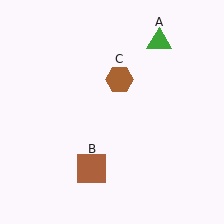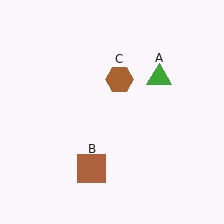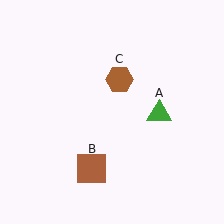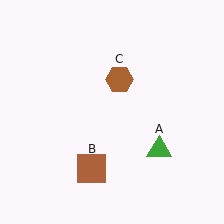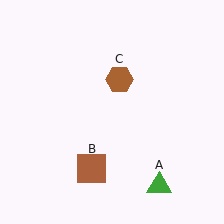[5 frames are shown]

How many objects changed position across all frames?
1 object changed position: green triangle (object A).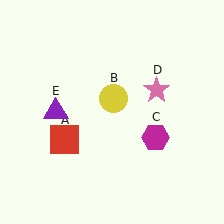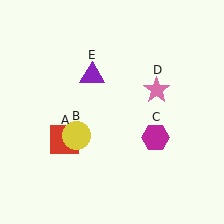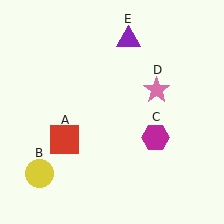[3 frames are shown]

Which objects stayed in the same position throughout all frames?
Red square (object A) and magenta hexagon (object C) and pink star (object D) remained stationary.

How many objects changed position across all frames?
2 objects changed position: yellow circle (object B), purple triangle (object E).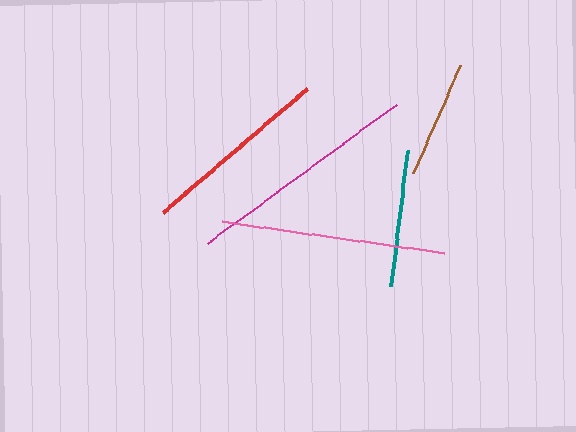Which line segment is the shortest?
The brown line is the shortest at approximately 117 pixels.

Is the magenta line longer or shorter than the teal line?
The magenta line is longer than the teal line.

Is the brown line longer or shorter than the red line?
The red line is longer than the brown line.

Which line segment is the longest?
The magenta line is the longest at approximately 235 pixels.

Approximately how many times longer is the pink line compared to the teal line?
The pink line is approximately 1.6 times the length of the teal line.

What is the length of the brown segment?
The brown segment is approximately 117 pixels long.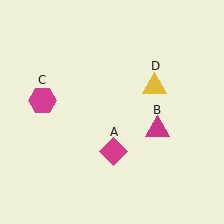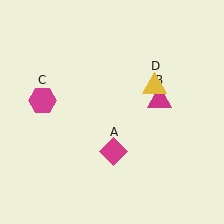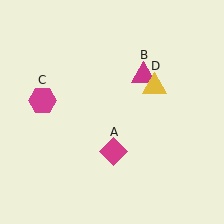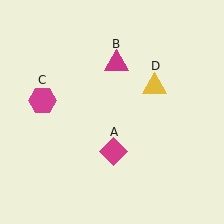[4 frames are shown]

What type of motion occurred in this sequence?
The magenta triangle (object B) rotated counterclockwise around the center of the scene.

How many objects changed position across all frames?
1 object changed position: magenta triangle (object B).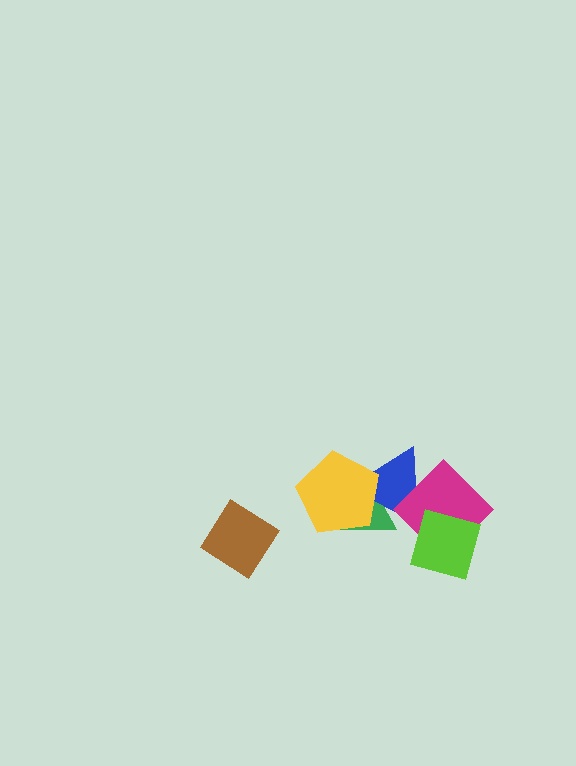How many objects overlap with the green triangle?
2 objects overlap with the green triangle.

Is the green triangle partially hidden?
Yes, it is partially covered by another shape.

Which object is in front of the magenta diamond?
The lime diamond is in front of the magenta diamond.